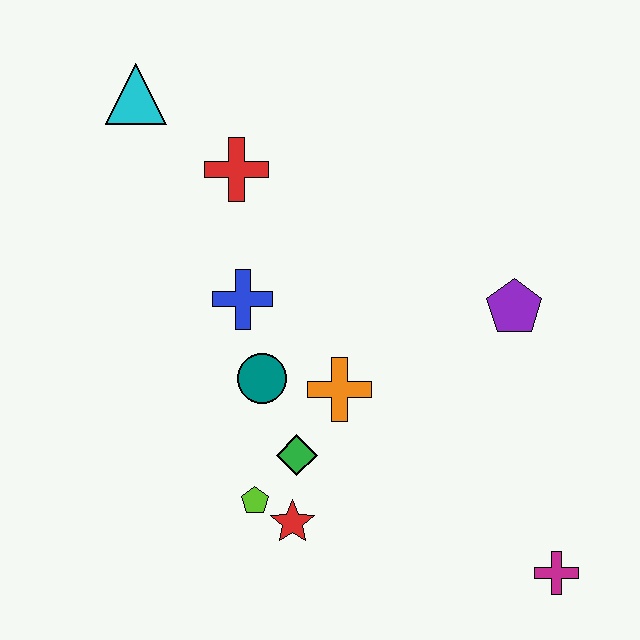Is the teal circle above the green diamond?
Yes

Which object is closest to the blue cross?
The teal circle is closest to the blue cross.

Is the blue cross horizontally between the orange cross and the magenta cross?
No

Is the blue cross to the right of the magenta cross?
No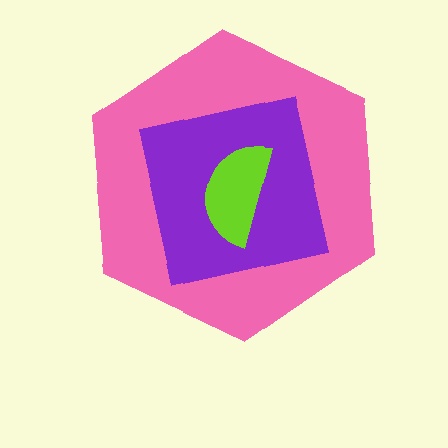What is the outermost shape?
The pink hexagon.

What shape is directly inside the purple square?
The lime semicircle.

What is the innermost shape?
The lime semicircle.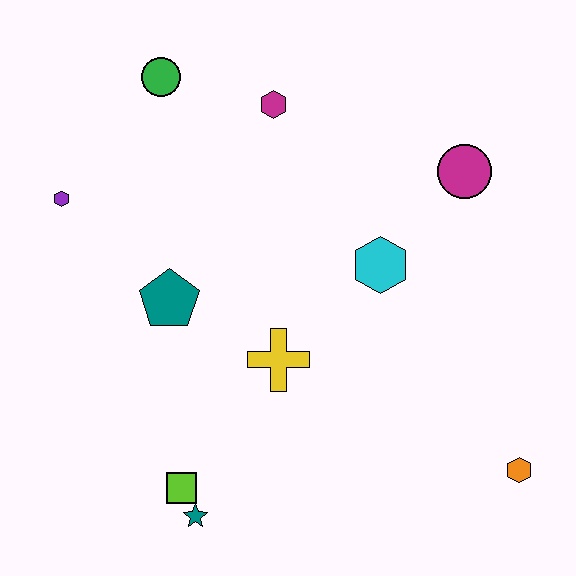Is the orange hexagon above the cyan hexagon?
No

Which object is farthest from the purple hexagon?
The orange hexagon is farthest from the purple hexagon.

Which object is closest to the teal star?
The lime square is closest to the teal star.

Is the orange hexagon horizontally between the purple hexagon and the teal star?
No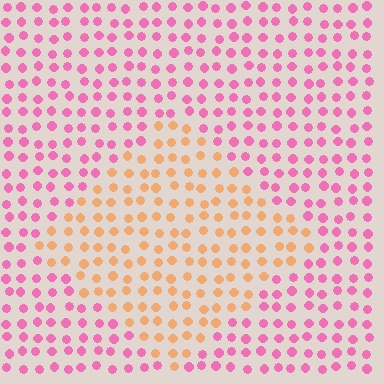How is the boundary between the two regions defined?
The boundary is defined purely by a slight shift in hue (about 60 degrees). Spacing, size, and orientation are identical on both sides.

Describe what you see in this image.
The image is filled with small pink elements in a uniform arrangement. A diamond-shaped region is visible where the elements are tinted to a slightly different hue, forming a subtle color boundary.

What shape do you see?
I see a diamond.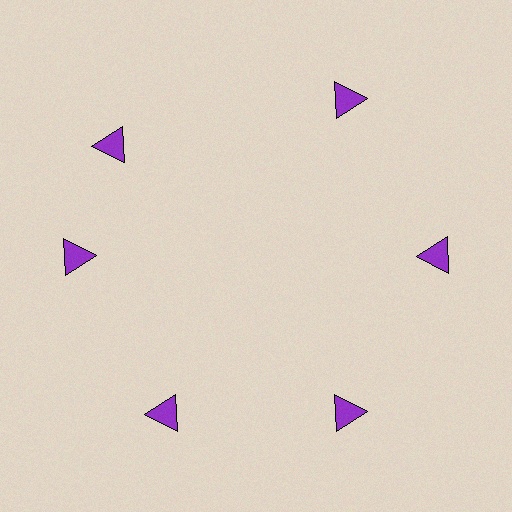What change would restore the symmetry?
The symmetry would be restored by rotating it back into even spacing with its neighbors so that all 6 triangles sit at equal angles and equal distance from the center.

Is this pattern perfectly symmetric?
No. The 6 purple triangles are arranged in a ring, but one element near the 11 o'clock position is rotated out of alignment along the ring, breaking the 6-fold rotational symmetry.